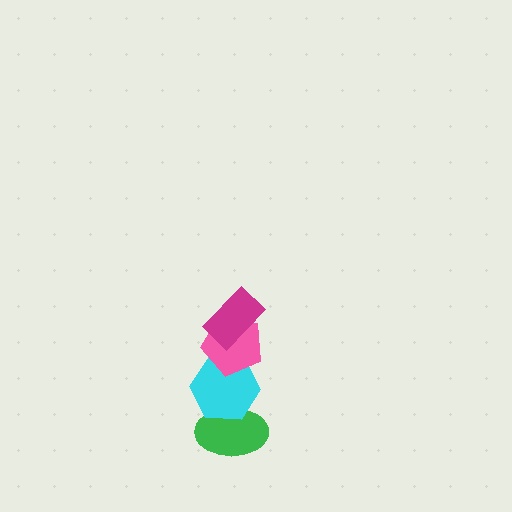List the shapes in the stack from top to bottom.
From top to bottom: the magenta rectangle, the pink pentagon, the cyan hexagon, the green ellipse.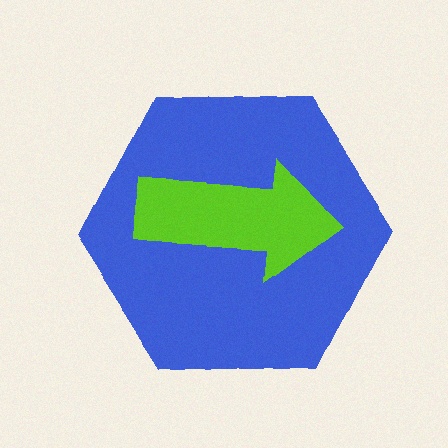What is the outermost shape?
The blue hexagon.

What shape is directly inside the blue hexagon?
The lime arrow.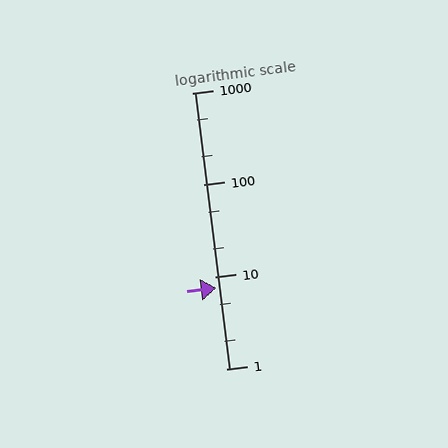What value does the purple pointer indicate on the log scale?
The pointer indicates approximately 7.6.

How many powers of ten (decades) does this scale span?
The scale spans 3 decades, from 1 to 1000.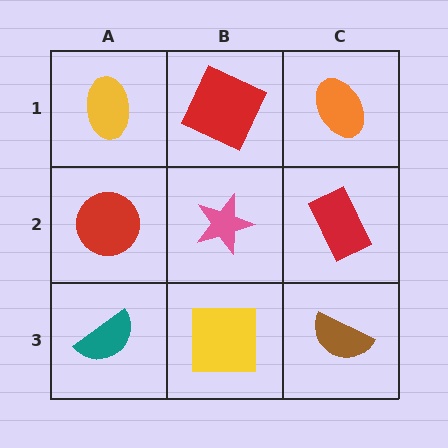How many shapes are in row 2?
3 shapes.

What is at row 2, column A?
A red circle.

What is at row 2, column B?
A pink star.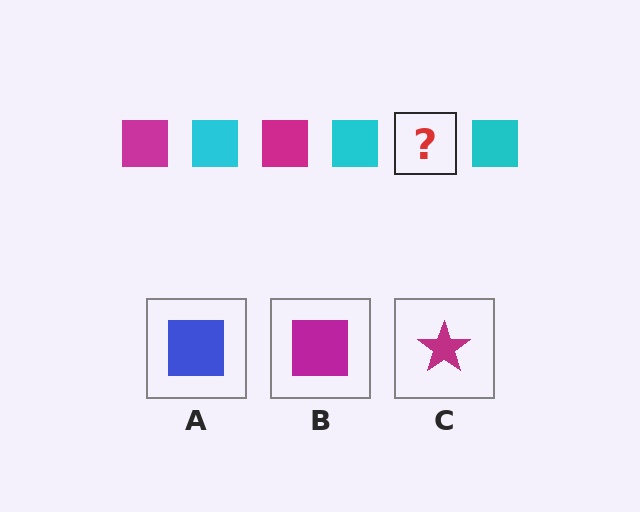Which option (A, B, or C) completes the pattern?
B.